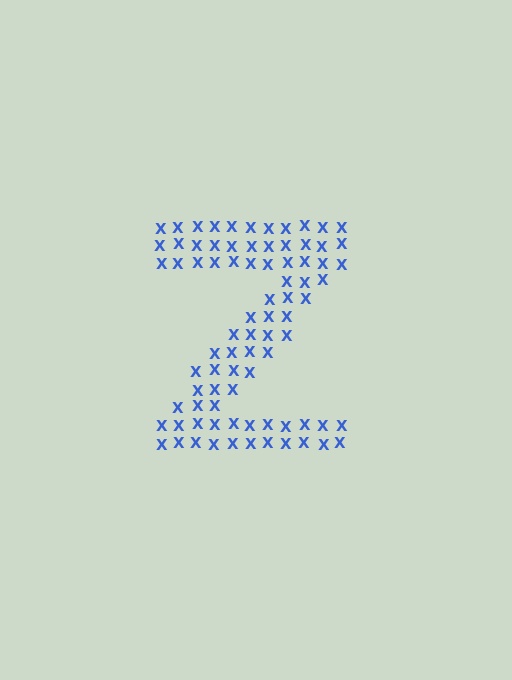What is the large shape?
The large shape is the letter Z.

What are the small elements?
The small elements are letter X's.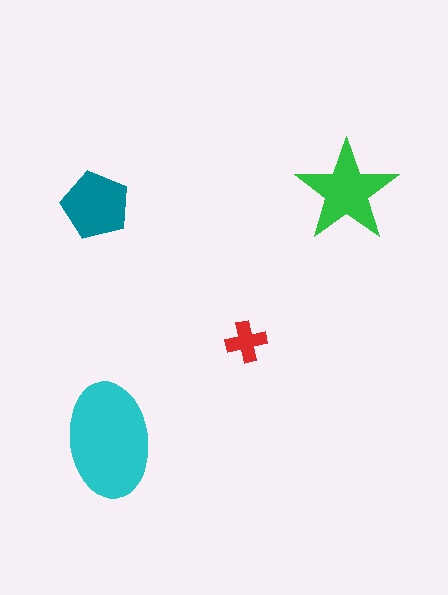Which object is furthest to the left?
The teal pentagon is leftmost.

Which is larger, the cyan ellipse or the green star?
The cyan ellipse.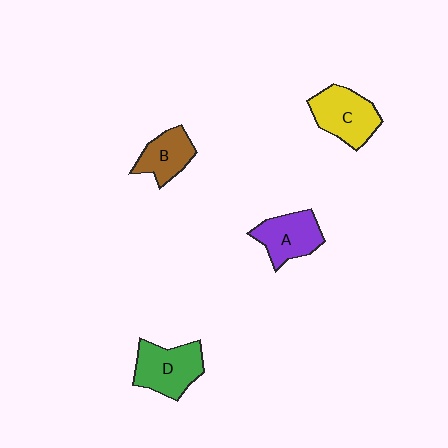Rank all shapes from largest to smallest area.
From largest to smallest: D (green), C (yellow), A (purple), B (brown).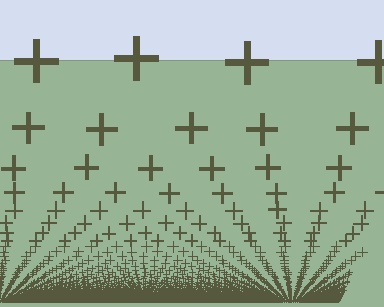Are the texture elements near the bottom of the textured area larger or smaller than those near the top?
Smaller. The gradient is inverted — elements near the bottom are smaller and denser.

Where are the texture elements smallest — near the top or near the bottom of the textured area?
Near the bottom.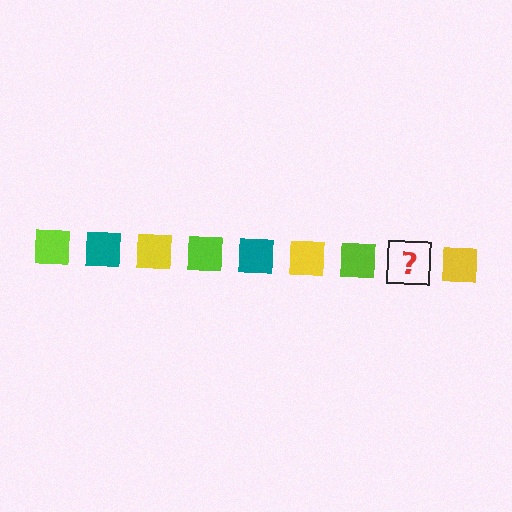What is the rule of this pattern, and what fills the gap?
The rule is that the pattern cycles through lime, teal, yellow squares. The gap should be filled with a teal square.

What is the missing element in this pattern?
The missing element is a teal square.